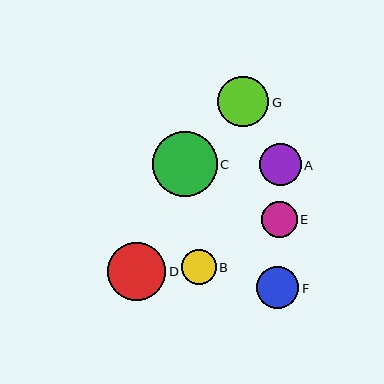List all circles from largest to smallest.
From largest to smallest: C, D, G, A, F, E, B.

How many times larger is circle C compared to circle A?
Circle C is approximately 1.5 times the size of circle A.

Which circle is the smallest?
Circle B is the smallest with a size of approximately 35 pixels.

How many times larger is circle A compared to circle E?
Circle A is approximately 1.2 times the size of circle E.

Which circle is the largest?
Circle C is the largest with a size of approximately 65 pixels.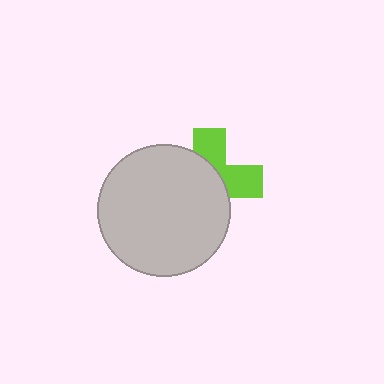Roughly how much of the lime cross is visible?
A small part of it is visible (roughly 40%).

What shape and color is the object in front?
The object in front is a light gray circle.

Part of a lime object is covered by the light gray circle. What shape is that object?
It is a cross.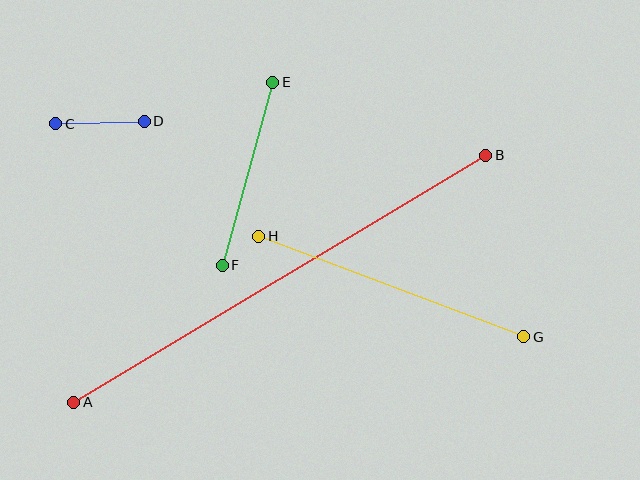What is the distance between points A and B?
The distance is approximately 480 pixels.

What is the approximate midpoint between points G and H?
The midpoint is at approximately (391, 287) pixels.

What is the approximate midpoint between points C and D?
The midpoint is at approximately (100, 123) pixels.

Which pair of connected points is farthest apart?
Points A and B are farthest apart.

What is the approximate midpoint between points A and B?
The midpoint is at approximately (280, 279) pixels.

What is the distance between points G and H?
The distance is approximately 283 pixels.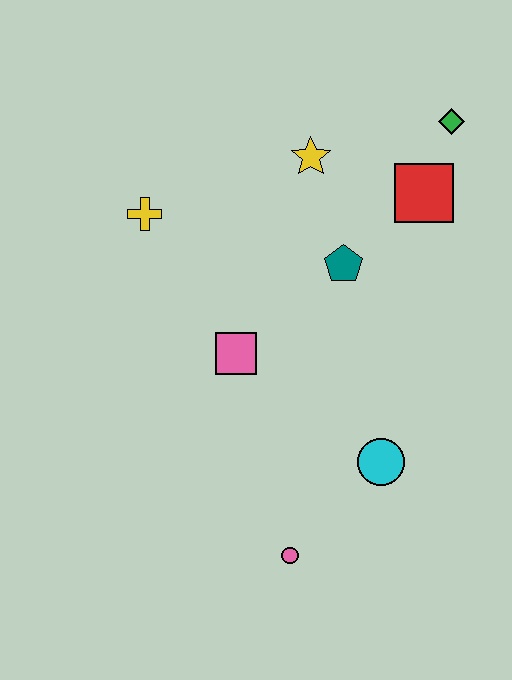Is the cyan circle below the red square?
Yes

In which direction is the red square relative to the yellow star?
The red square is to the right of the yellow star.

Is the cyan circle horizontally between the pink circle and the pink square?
No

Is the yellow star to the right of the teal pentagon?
No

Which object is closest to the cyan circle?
The pink circle is closest to the cyan circle.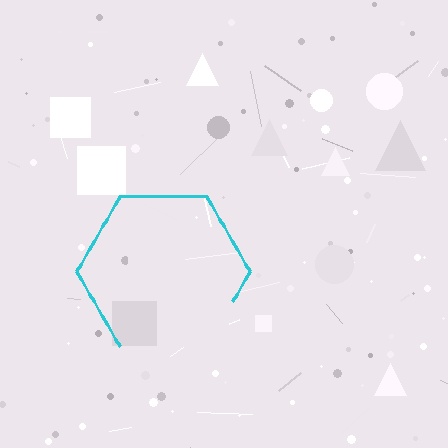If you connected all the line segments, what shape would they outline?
They would outline a hexagon.